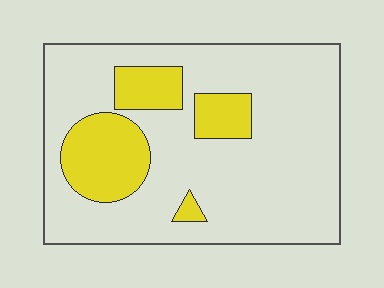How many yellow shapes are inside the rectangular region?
4.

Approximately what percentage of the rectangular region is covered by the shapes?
Approximately 20%.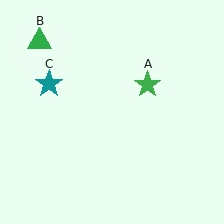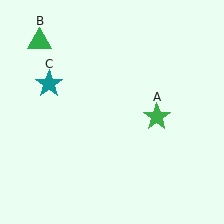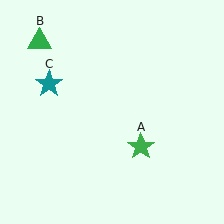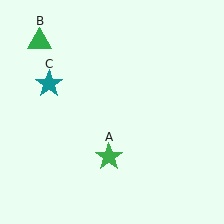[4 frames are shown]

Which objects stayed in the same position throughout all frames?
Green triangle (object B) and teal star (object C) remained stationary.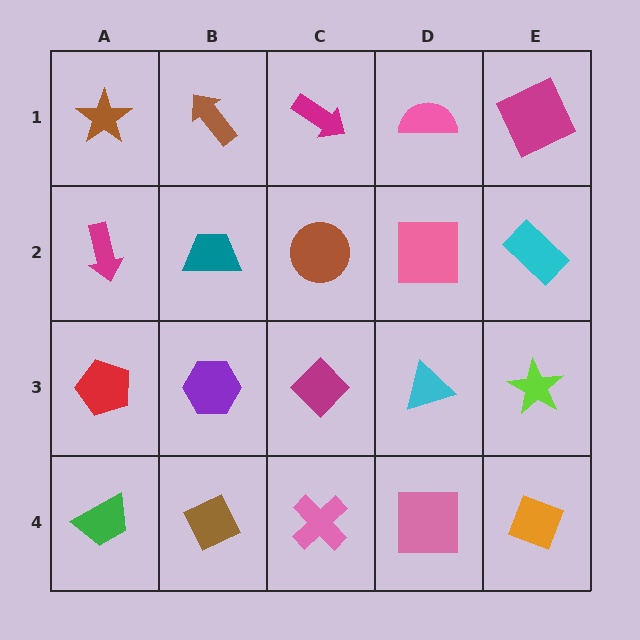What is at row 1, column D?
A pink semicircle.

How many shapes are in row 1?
5 shapes.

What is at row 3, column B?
A purple hexagon.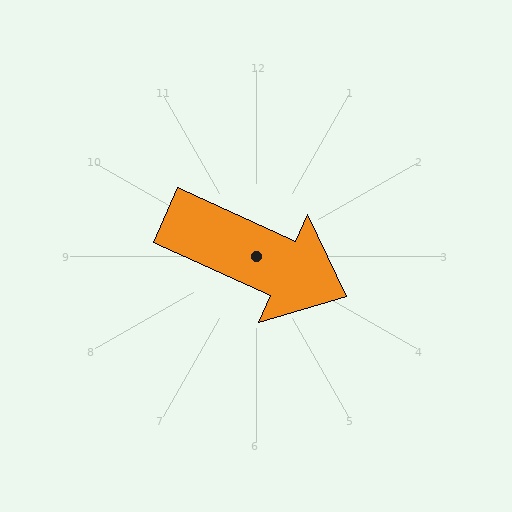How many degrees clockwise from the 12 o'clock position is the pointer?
Approximately 114 degrees.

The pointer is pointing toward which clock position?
Roughly 4 o'clock.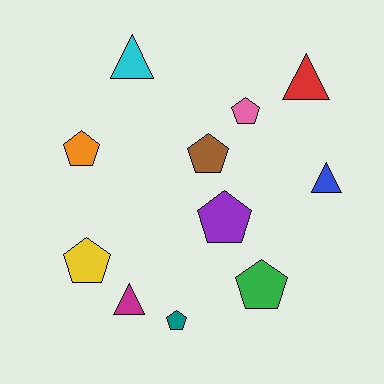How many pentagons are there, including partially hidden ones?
There are 7 pentagons.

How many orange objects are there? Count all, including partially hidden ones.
There is 1 orange object.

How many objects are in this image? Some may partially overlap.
There are 11 objects.